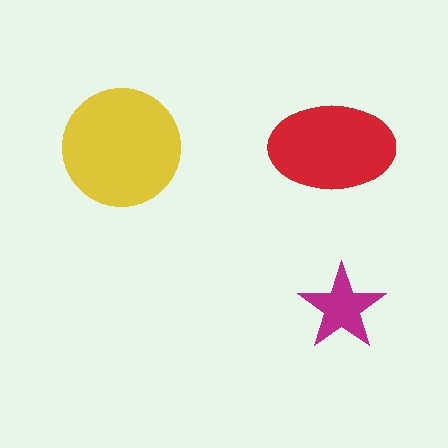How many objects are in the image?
There are 3 objects in the image.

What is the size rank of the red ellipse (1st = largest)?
2nd.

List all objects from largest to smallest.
The yellow circle, the red ellipse, the magenta star.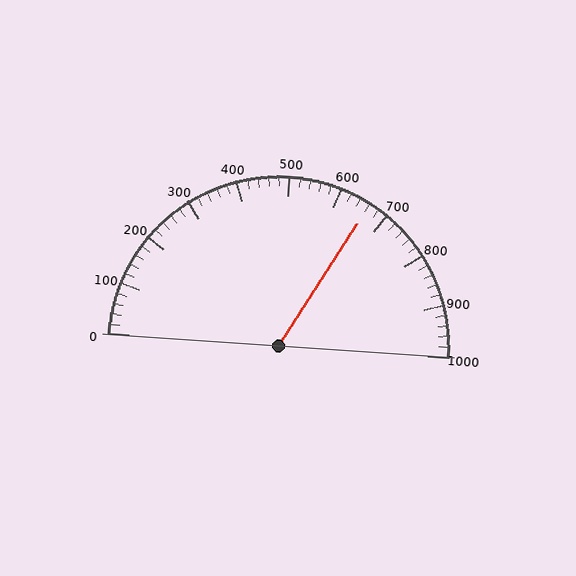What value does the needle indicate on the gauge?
The needle indicates approximately 660.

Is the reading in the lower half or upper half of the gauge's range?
The reading is in the upper half of the range (0 to 1000).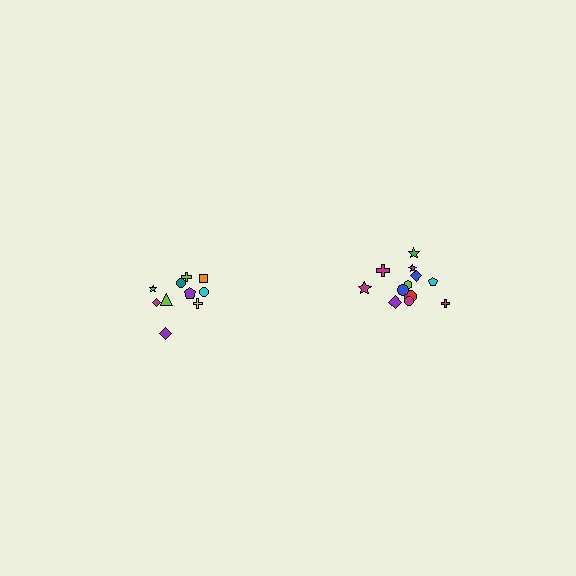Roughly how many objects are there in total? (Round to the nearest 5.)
Roughly 20 objects in total.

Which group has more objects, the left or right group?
The right group.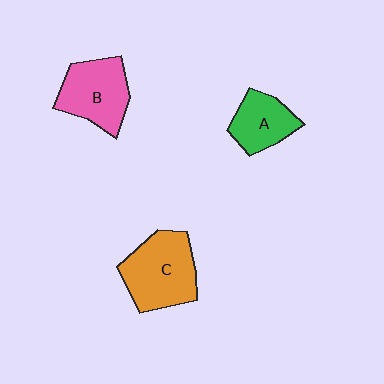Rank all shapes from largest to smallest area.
From largest to smallest: C (orange), B (pink), A (green).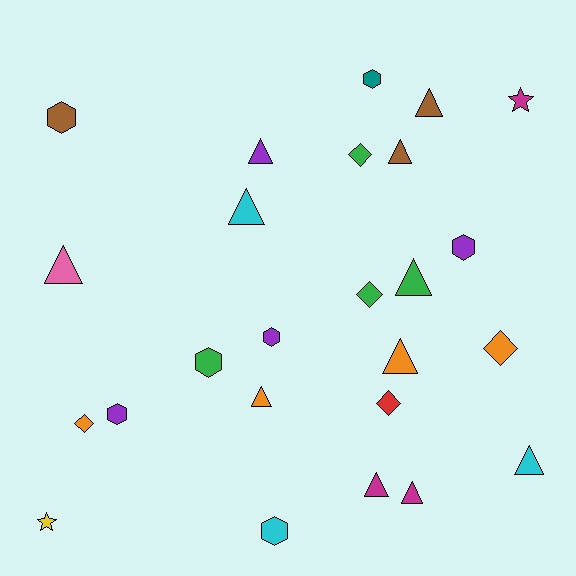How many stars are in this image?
There are 2 stars.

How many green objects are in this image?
There are 4 green objects.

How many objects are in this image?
There are 25 objects.